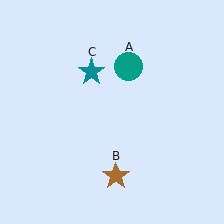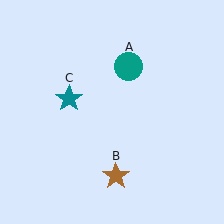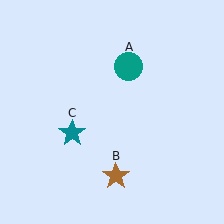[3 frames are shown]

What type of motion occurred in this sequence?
The teal star (object C) rotated counterclockwise around the center of the scene.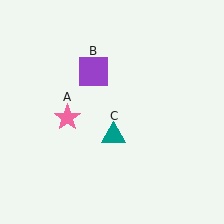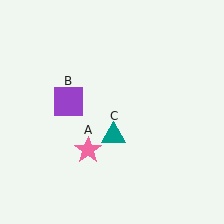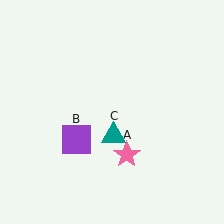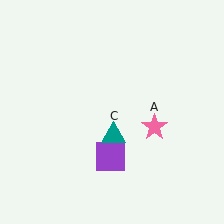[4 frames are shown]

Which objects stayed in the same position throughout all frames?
Teal triangle (object C) remained stationary.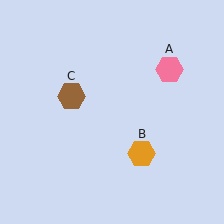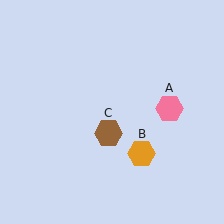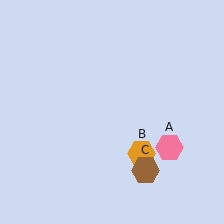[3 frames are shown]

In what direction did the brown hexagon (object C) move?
The brown hexagon (object C) moved down and to the right.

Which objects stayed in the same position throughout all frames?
Orange hexagon (object B) remained stationary.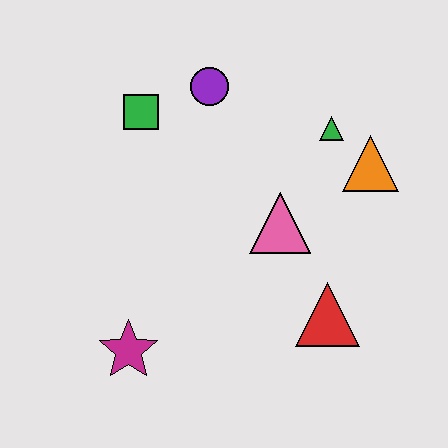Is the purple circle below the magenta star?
No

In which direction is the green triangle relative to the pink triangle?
The green triangle is above the pink triangle.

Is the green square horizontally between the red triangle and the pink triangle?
No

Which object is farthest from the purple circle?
The magenta star is farthest from the purple circle.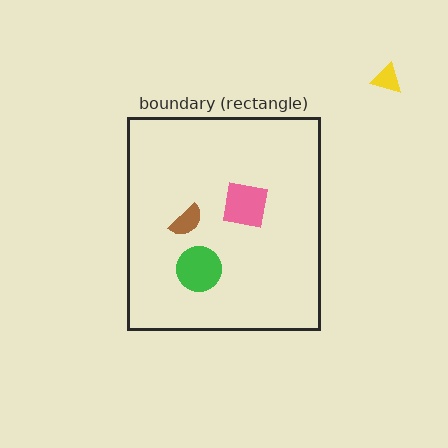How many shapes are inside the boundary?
3 inside, 1 outside.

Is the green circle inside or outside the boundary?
Inside.